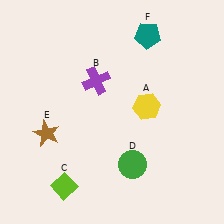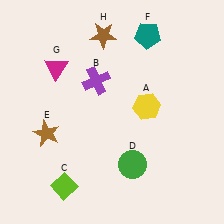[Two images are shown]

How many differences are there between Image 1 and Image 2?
There are 2 differences between the two images.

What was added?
A magenta triangle (G), a brown star (H) were added in Image 2.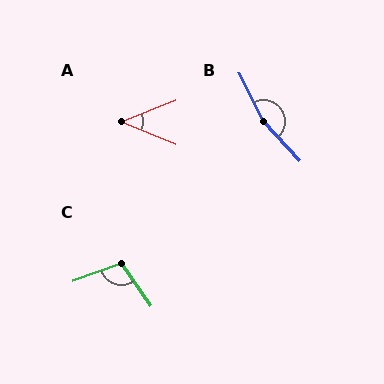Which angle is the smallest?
A, at approximately 45 degrees.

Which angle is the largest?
B, at approximately 164 degrees.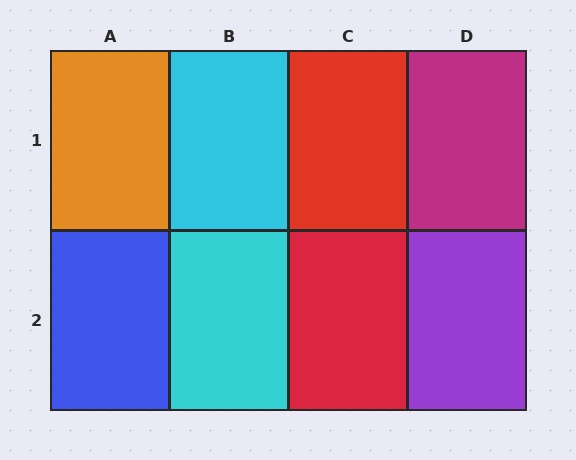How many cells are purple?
1 cell is purple.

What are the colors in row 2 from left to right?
Blue, cyan, red, purple.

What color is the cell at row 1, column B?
Cyan.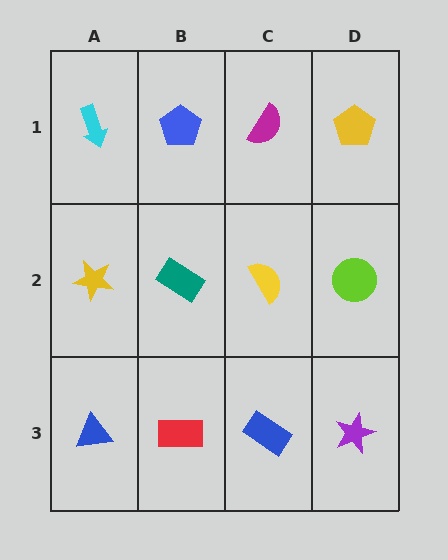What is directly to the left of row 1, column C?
A blue pentagon.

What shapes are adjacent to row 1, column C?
A yellow semicircle (row 2, column C), a blue pentagon (row 1, column B), a yellow pentagon (row 1, column D).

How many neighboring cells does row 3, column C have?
3.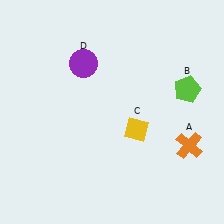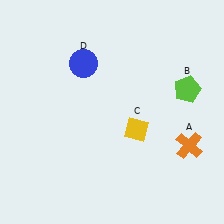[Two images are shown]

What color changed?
The circle (D) changed from purple in Image 1 to blue in Image 2.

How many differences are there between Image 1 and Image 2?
There is 1 difference between the two images.